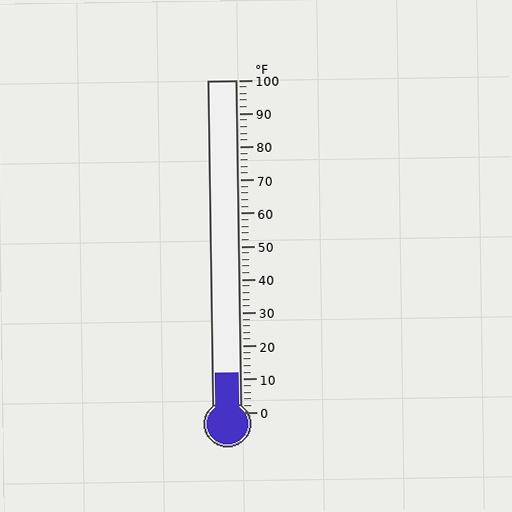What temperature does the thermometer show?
The thermometer shows approximately 12°F.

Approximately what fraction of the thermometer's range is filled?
The thermometer is filled to approximately 10% of its range.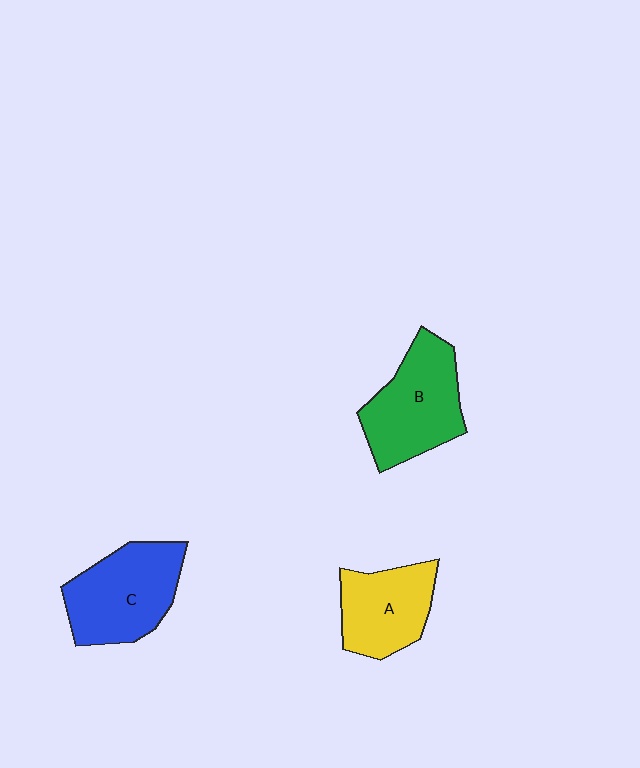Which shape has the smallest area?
Shape A (yellow).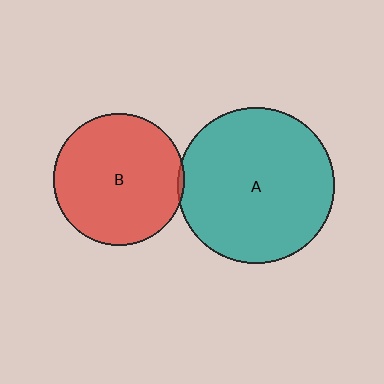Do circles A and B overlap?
Yes.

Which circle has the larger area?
Circle A (teal).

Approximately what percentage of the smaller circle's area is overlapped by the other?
Approximately 5%.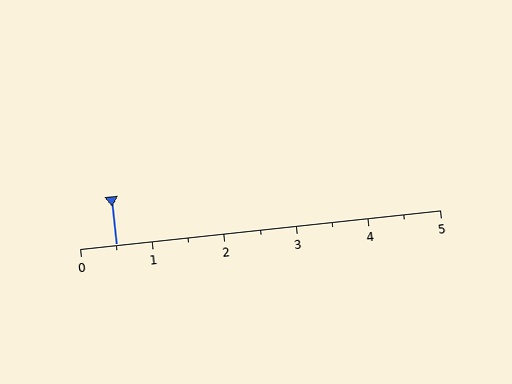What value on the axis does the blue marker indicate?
The marker indicates approximately 0.5.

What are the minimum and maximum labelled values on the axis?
The axis runs from 0 to 5.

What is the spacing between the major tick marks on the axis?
The major ticks are spaced 1 apart.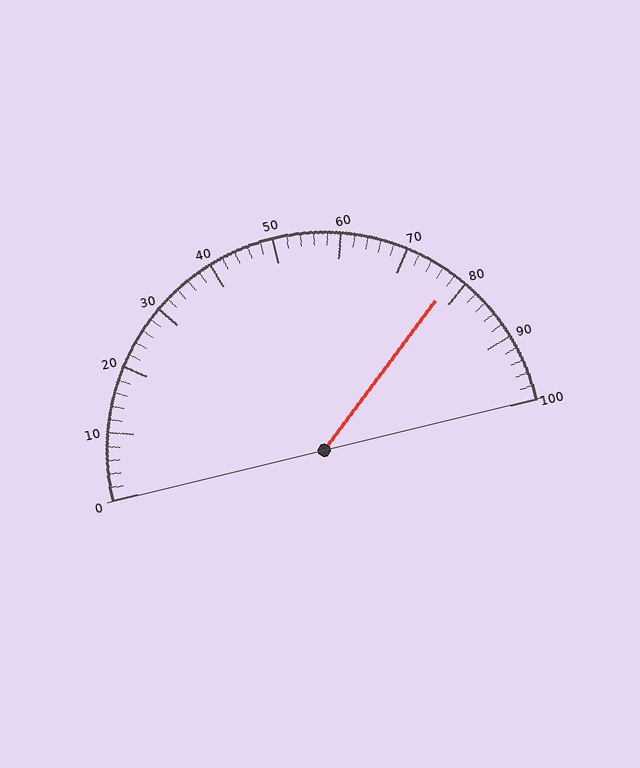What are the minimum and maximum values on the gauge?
The gauge ranges from 0 to 100.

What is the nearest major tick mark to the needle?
The nearest major tick mark is 80.